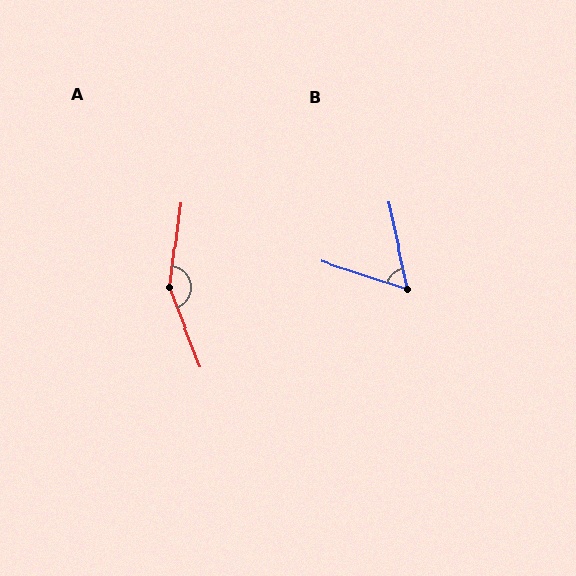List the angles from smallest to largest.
B (60°), A (151°).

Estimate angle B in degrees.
Approximately 60 degrees.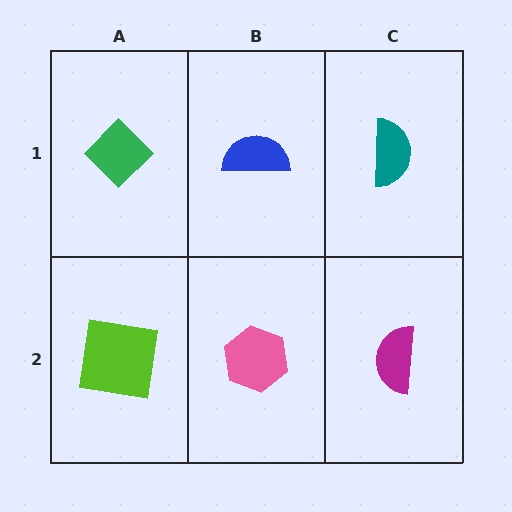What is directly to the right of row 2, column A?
A pink hexagon.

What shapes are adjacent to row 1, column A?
A lime square (row 2, column A), a blue semicircle (row 1, column B).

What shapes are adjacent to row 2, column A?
A green diamond (row 1, column A), a pink hexagon (row 2, column B).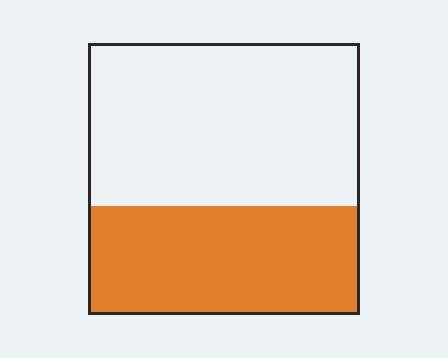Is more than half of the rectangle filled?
No.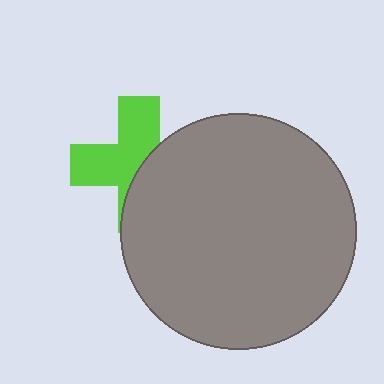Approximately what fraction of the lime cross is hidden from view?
Roughly 46% of the lime cross is hidden behind the gray circle.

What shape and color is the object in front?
The object in front is a gray circle.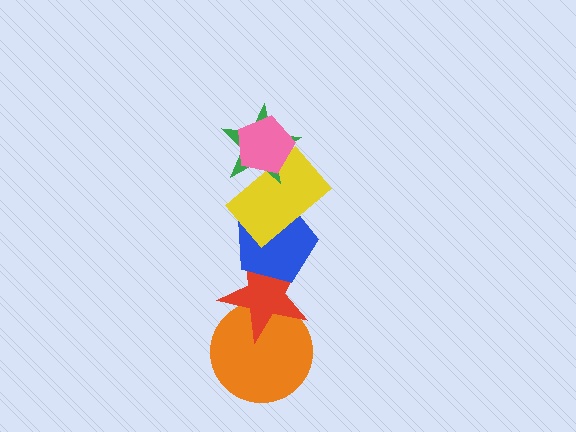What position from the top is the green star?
The green star is 2nd from the top.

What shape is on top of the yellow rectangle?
The green star is on top of the yellow rectangle.